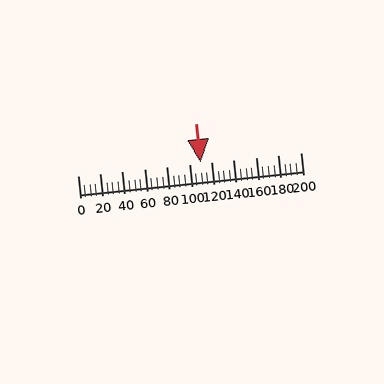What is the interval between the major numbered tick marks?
The major tick marks are spaced 20 units apart.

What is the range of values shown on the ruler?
The ruler shows values from 0 to 200.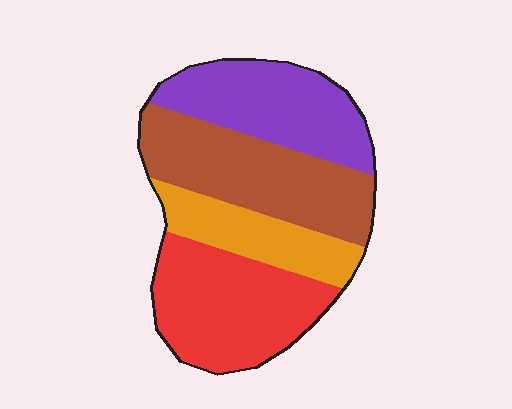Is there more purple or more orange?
Purple.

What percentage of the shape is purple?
Purple takes up about one quarter (1/4) of the shape.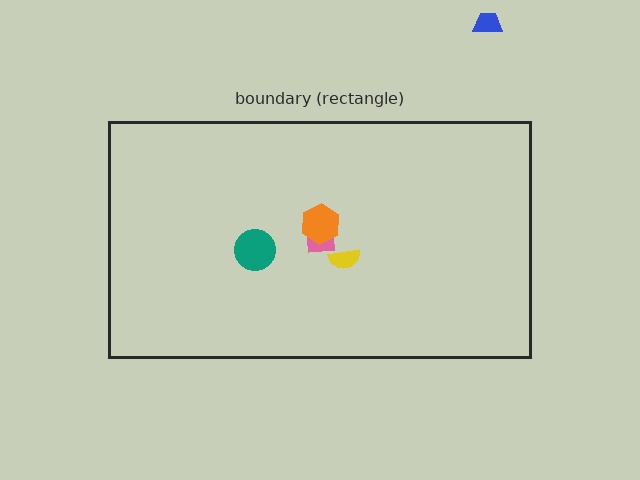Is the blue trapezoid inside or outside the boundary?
Outside.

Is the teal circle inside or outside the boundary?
Inside.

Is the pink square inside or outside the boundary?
Inside.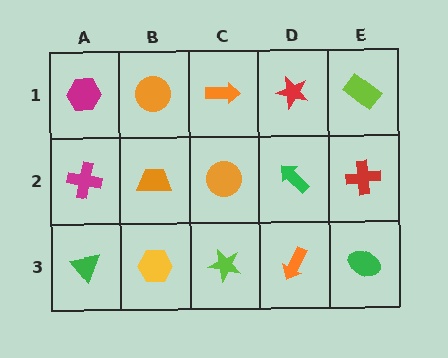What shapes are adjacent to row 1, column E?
A red cross (row 2, column E), a red star (row 1, column D).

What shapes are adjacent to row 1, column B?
An orange trapezoid (row 2, column B), a magenta hexagon (row 1, column A), an orange arrow (row 1, column C).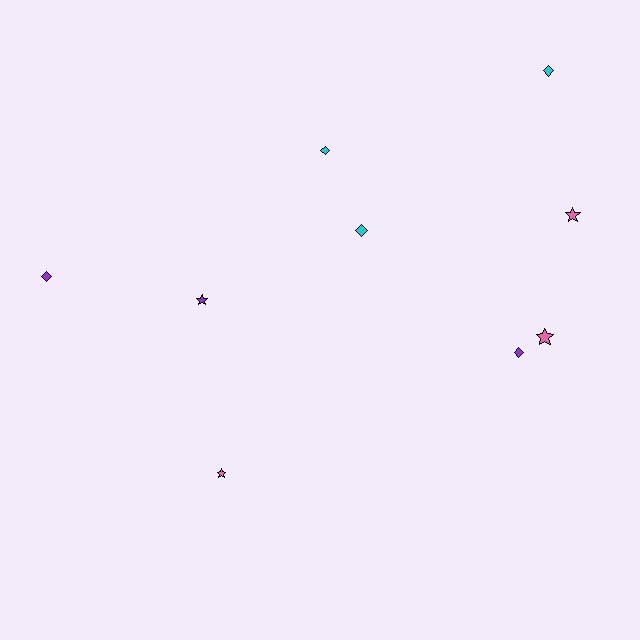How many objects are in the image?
There are 9 objects.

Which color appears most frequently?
Cyan, with 3 objects.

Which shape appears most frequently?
Diamond, with 5 objects.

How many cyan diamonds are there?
There are 3 cyan diamonds.